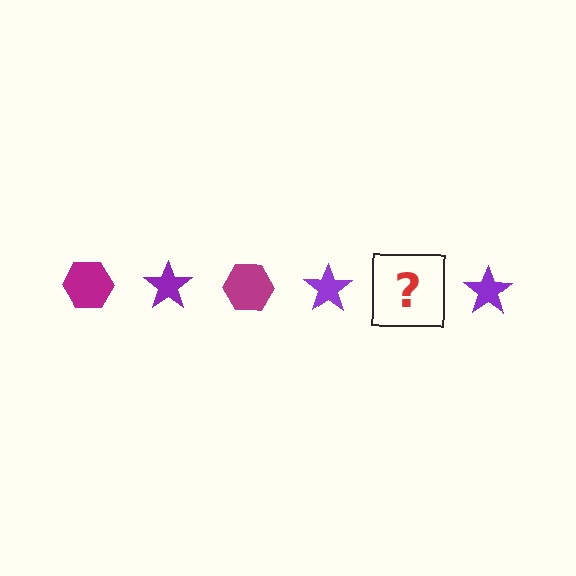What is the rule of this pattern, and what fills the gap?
The rule is that the pattern alternates between magenta hexagon and purple star. The gap should be filled with a magenta hexagon.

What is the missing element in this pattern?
The missing element is a magenta hexagon.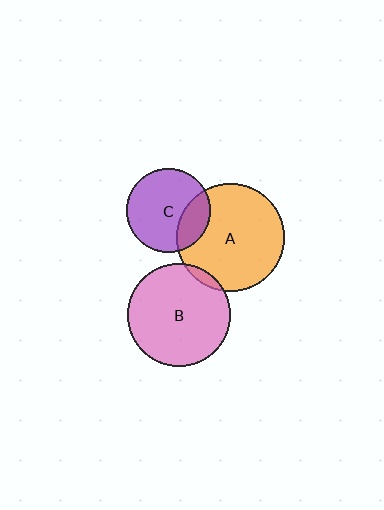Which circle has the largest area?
Circle A (orange).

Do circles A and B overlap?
Yes.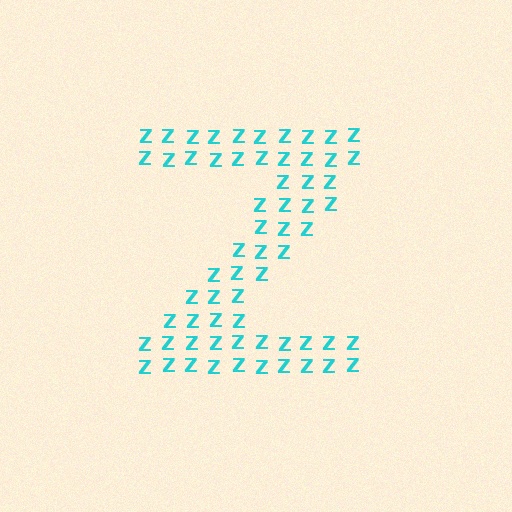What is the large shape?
The large shape is the letter Z.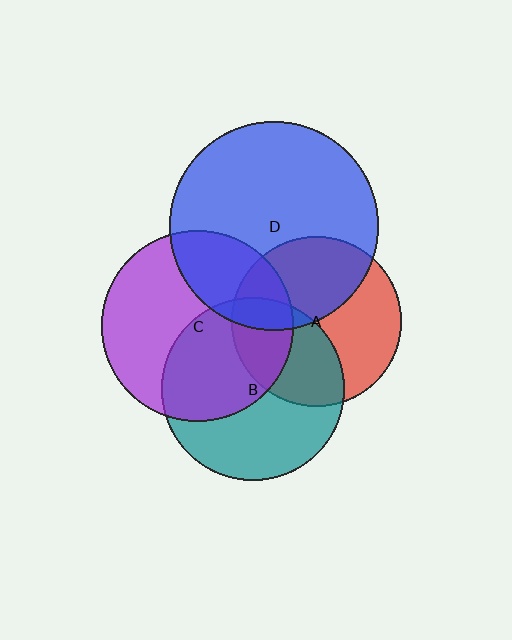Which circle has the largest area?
Circle D (blue).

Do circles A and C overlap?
Yes.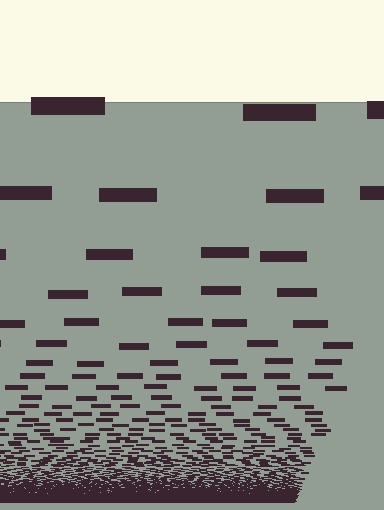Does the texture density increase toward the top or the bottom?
Density increases toward the bottom.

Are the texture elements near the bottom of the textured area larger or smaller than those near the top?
Smaller. The gradient is inverted — elements near the bottom are smaller and denser.